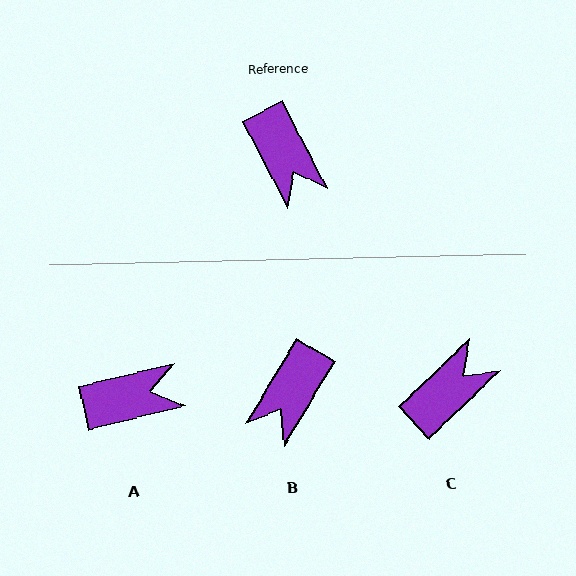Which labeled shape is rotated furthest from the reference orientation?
C, about 106 degrees away.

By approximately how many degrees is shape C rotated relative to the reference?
Approximately 106 degrees counter-clockwise.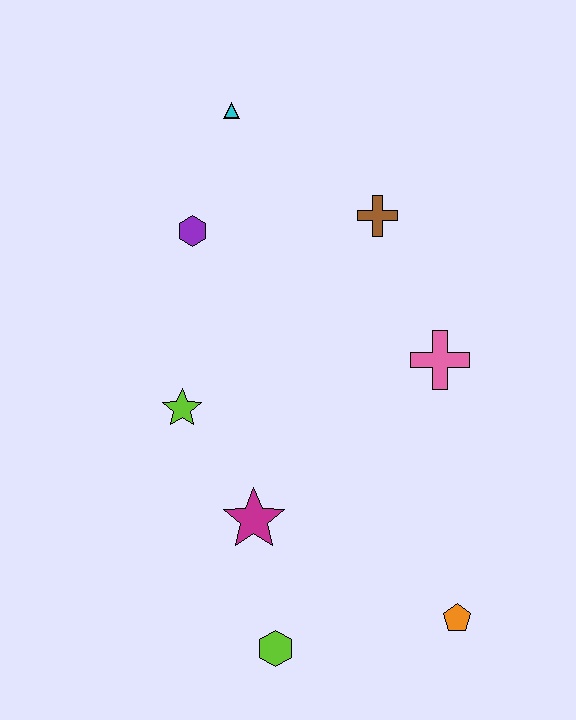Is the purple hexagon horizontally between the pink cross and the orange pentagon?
No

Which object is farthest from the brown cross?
The lime hexagon is farthest from the brown cross.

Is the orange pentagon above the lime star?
No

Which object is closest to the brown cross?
The pink cross is closest to the brown cross.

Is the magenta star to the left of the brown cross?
Yes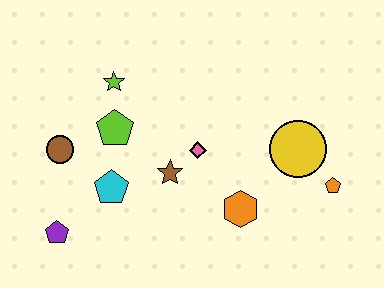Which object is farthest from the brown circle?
The orange pentagon is farthest from the brown circle.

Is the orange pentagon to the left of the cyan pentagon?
No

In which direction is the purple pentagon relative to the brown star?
The purple pentagon is to the left of the brown star.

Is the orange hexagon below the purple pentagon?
No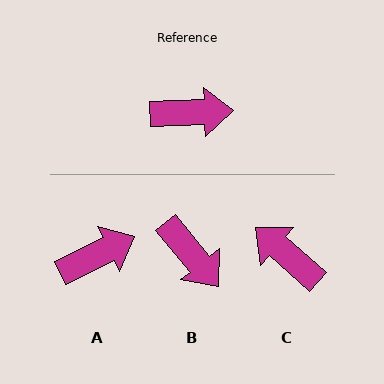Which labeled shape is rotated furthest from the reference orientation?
C, about 137 degrees away.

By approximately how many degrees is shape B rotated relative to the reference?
Approximately 53 degrees clockwise.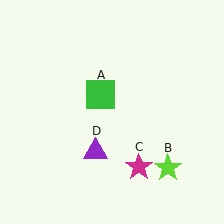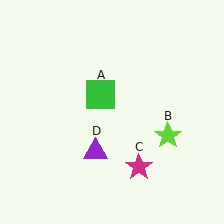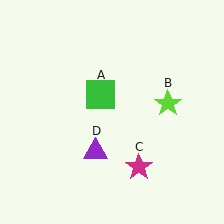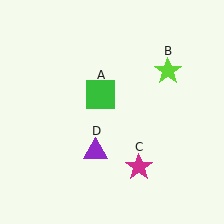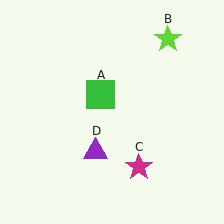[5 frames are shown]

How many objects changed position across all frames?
1 object changed position: lime star (object B).